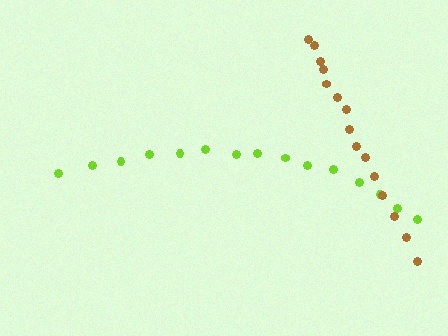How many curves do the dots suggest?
There are 2 distinct paths.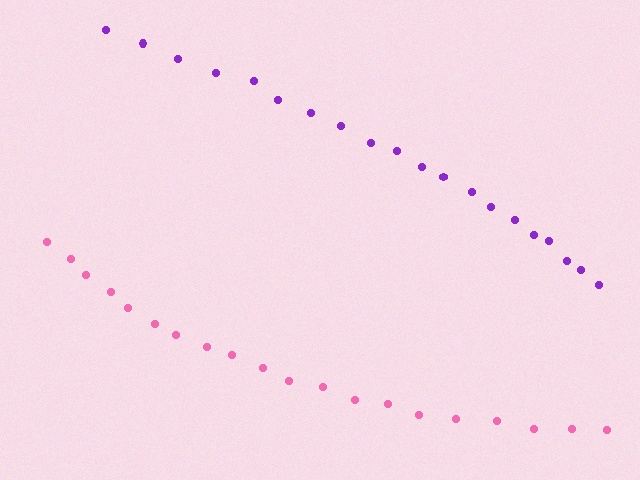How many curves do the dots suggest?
There are 2 distinct paths.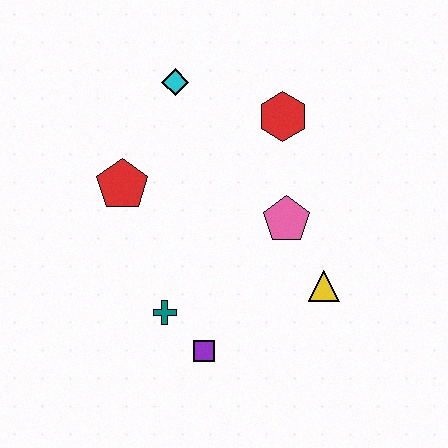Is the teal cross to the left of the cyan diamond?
Yes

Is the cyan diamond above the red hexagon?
Yes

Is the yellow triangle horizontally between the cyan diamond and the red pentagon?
No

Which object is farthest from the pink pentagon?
The cyan diamond is farthest from the pink pentagon.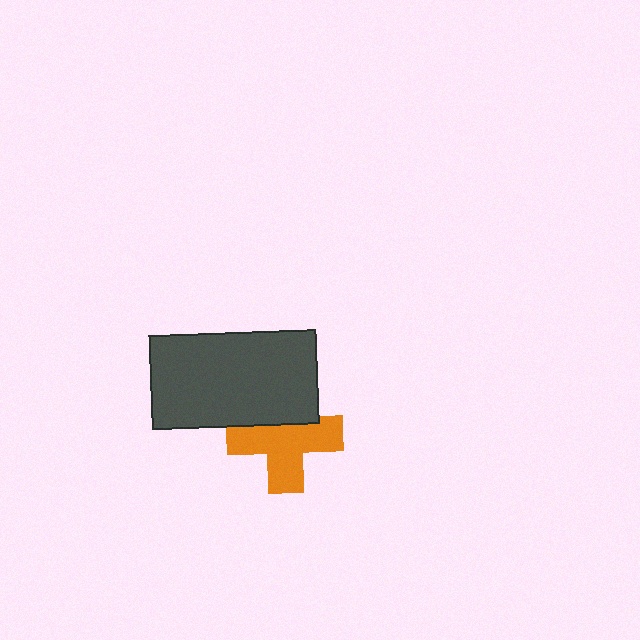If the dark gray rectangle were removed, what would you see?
You would see the complete orange cross.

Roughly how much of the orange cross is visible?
Most of it is visible (roughly 69%).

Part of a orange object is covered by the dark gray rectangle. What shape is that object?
It is a cross.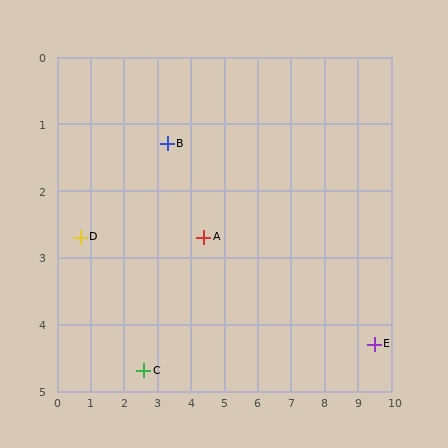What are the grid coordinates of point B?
Point B is at approximately (3.3, 1.3).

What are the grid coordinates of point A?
Point A is at approximately (4.4, 2.7).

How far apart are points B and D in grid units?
Points B and D are about 3.0 grid units apart.